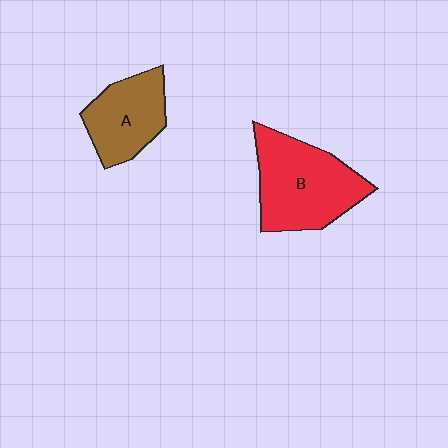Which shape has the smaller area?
Shape A (brown).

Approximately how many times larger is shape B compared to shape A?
Approximately 1.5 times.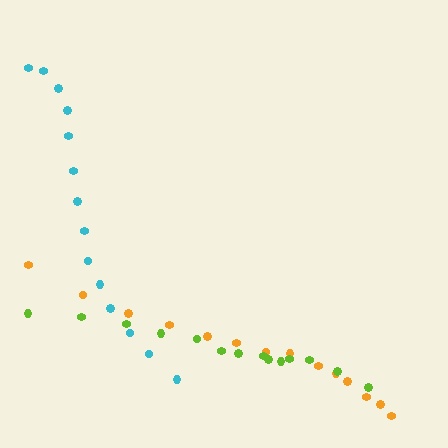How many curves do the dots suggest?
There are 3 distinct paths.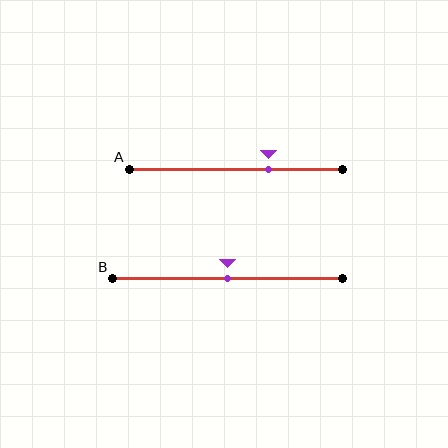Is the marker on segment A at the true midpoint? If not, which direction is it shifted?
No, the marker on segment A is shifted to the right by about 15% of the segment length.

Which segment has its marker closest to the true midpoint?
Segment B has its marker closest to the true midpoint.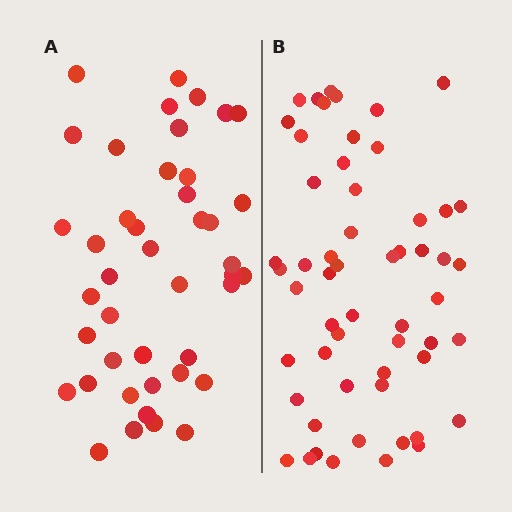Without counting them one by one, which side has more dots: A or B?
Region B (the right region) has more dots.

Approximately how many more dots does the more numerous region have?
Region B has approximately 15 more dots than region A.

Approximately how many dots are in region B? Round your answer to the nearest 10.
About 60 dots. (The exact count is 56, which rounds to 60.)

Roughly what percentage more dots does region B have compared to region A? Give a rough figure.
About 30% more.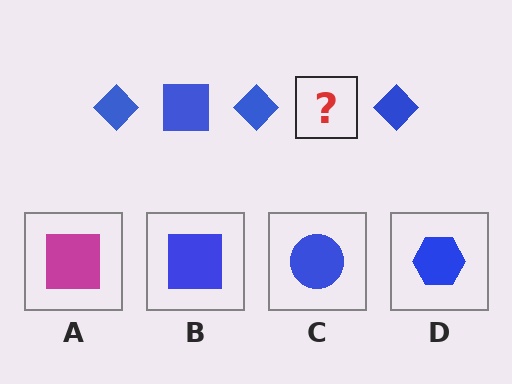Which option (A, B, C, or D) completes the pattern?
B.